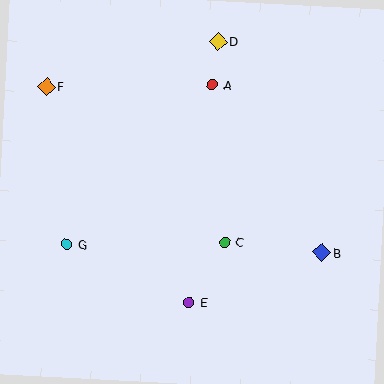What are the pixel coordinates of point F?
Point F is at (46, 87).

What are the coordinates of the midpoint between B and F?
The midpoint between B and F is at (184, 170).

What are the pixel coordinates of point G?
Point G is at (67, 244).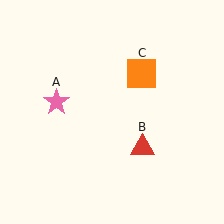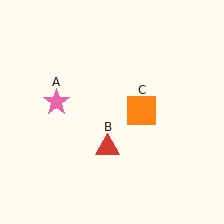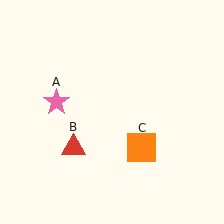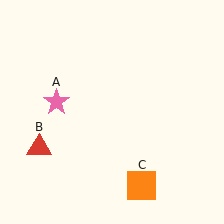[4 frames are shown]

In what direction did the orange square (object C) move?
The orange square (object C) moved down.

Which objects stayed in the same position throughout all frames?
Pink star (object A) remained stationary.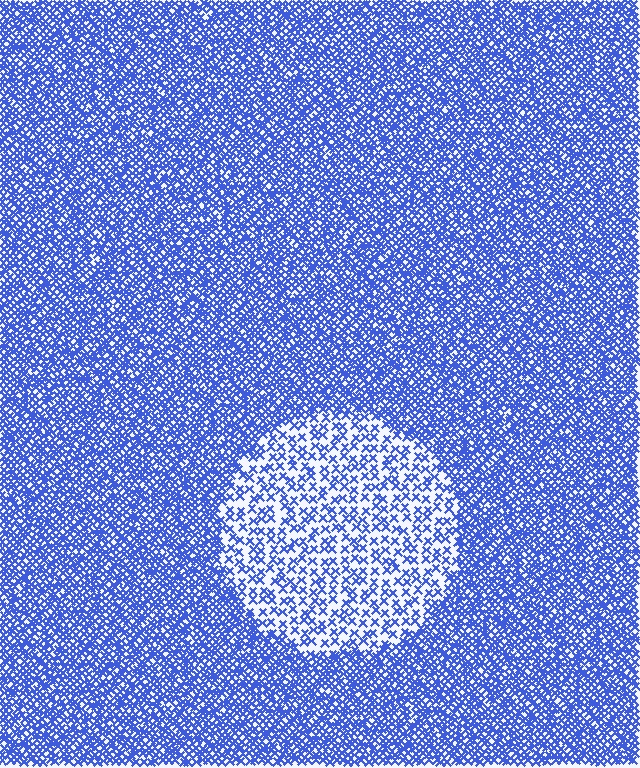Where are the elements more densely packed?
The elements are more densely packed outside the circle boundary.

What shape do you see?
I see a circle.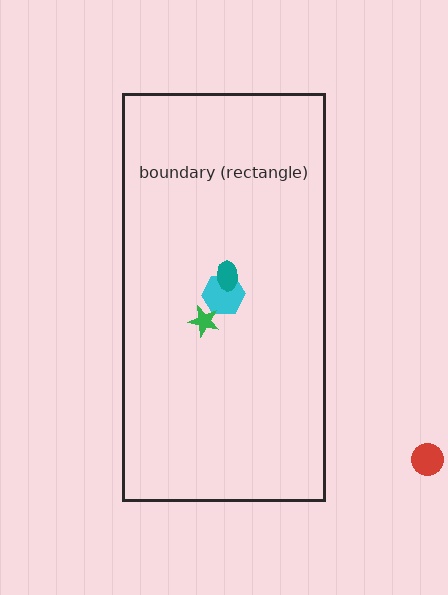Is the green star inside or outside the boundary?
Inside.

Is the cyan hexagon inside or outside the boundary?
Inside.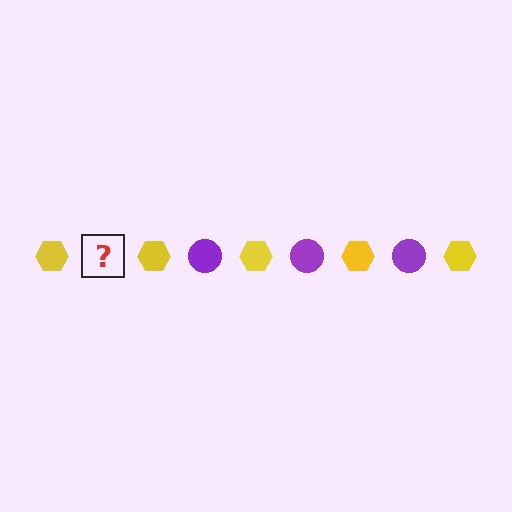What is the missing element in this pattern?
The missing element is a purple circle.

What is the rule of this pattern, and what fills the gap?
The rule is that the pattern alternates between yellow hexagon and purple circle. The gap should be filled with a purple circle.